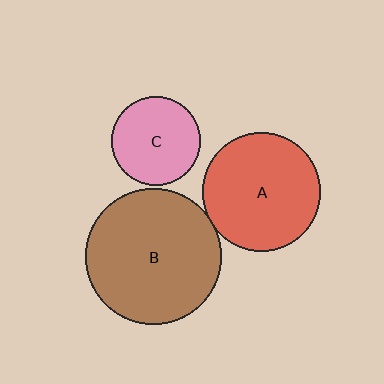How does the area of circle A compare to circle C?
Approximately 1.8 times.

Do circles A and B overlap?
Yes.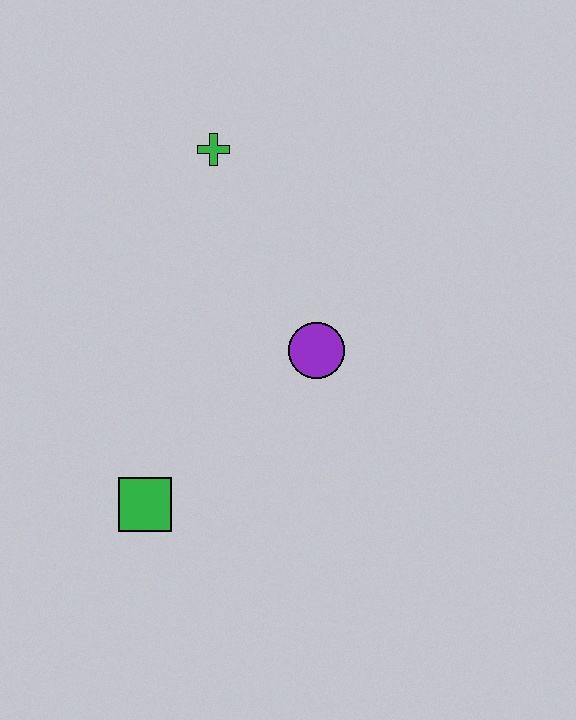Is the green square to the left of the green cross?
Yes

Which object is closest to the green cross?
The purple circle is closest to the green cross.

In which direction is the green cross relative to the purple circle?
The green cross is above the purple circle.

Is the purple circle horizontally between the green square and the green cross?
No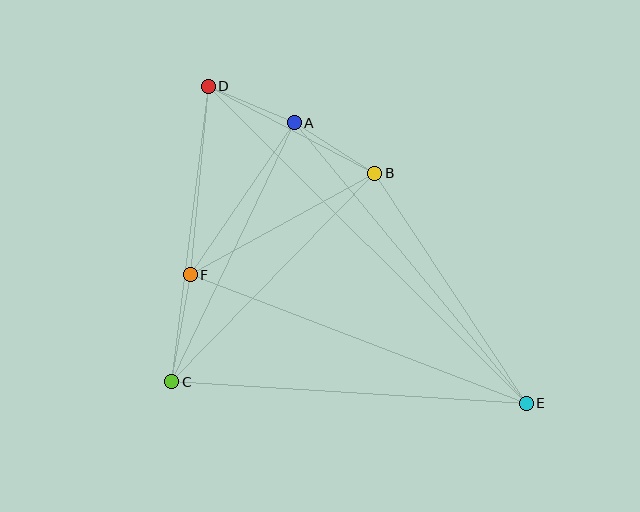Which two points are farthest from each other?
Points D and E are farthest from each other.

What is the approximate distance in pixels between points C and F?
The distance between C and F is approximately 109 pixels.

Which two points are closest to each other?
Points A and D are closest to each other.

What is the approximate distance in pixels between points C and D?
The distance between C and D is approximately 298 pixels.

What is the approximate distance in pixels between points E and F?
The distance between E and F is approximately 360 pixels.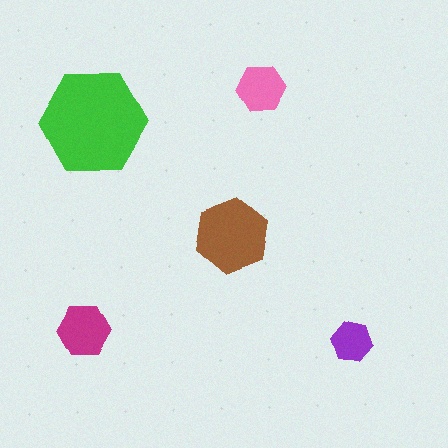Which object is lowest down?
The purple hexagon is bottommost.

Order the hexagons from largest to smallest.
the green one, the brown one, the magenta one, the pink one, the purple one.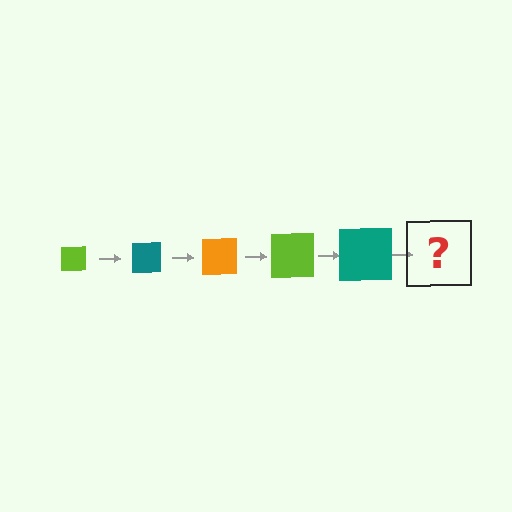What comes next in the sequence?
The next element should be an orange square, larger than the previous one.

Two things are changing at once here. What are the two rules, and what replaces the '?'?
The two rules are that the square grows larger each step and the color cycles through lime, teal, and orange. The '?' should be an orange square, larger than the previous one.